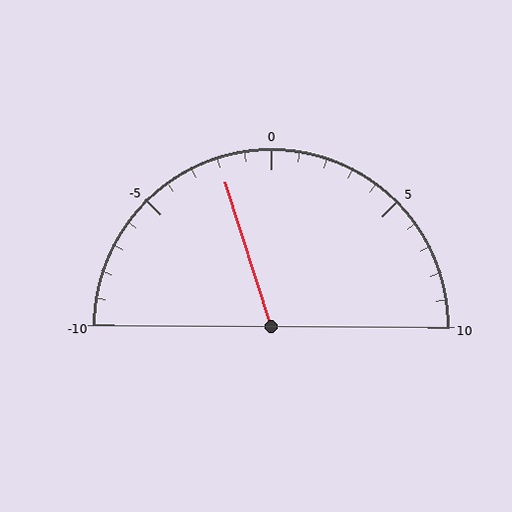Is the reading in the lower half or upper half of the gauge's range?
The reading is in the lower half of the range (-10 to 10).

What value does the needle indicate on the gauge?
The needle indicates approximately -2.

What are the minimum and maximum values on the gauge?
The gauge ranges from -10 to 10.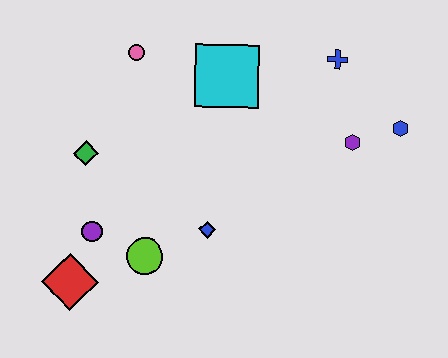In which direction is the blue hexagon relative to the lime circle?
The blue hexagon is to the right of the lime circle.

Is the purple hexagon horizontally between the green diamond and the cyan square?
No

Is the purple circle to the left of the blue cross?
Yes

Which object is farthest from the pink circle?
The blue hexagon is farthest from the pink circle.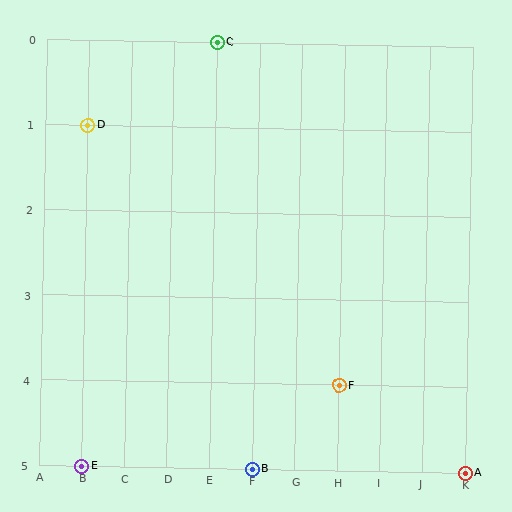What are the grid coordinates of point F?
Point F is at grid coordinates (H, 4).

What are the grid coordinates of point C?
Point C is at grid coordinates (E, 0).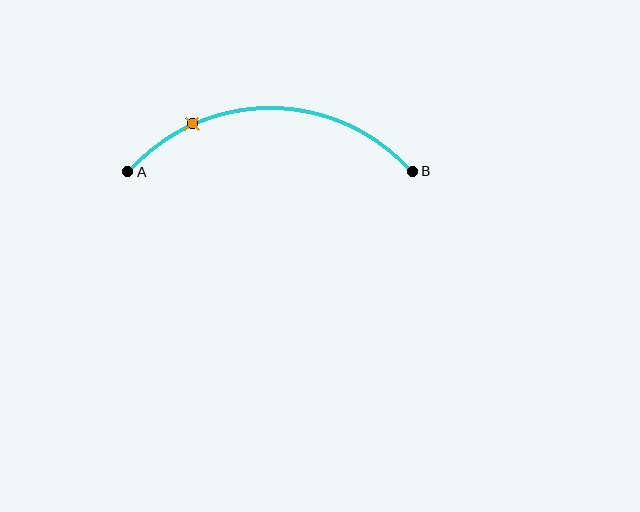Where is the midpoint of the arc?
The arc midpoint is the point on the curve farthest from the straight line joining A and B. It sits above that line.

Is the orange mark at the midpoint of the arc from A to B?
No. The orange mark lies on the arc but is closer to endpoint A. The arc midpoint would be at the point on the curve equidistant along the arc from both A and B.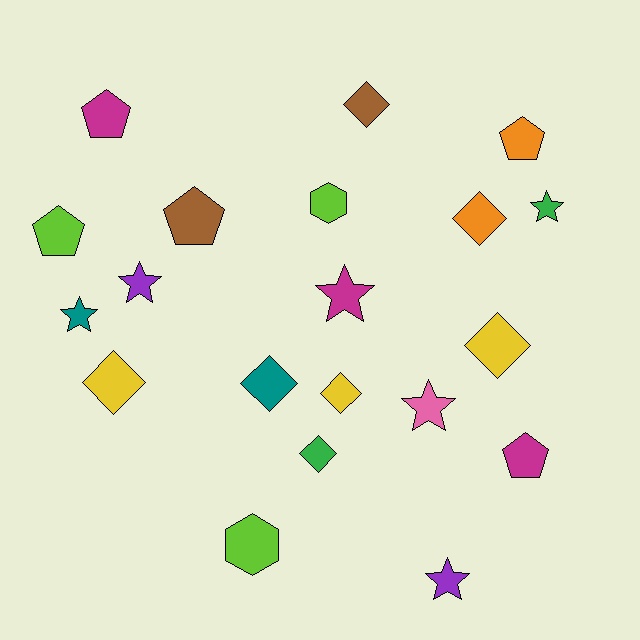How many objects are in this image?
There are 20 objects.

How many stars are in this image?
There are 6 stars.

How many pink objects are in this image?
There is 1 pink object.